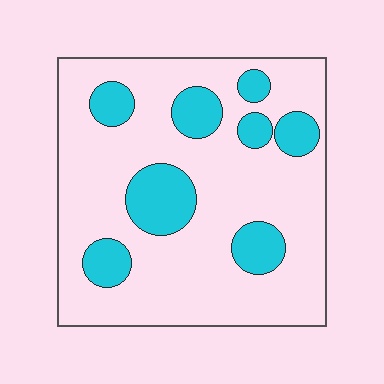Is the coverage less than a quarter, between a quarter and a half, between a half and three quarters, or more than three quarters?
Less than a quarter.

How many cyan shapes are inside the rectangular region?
8.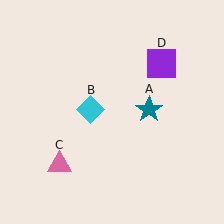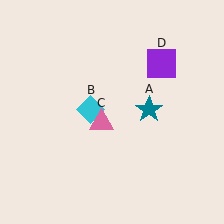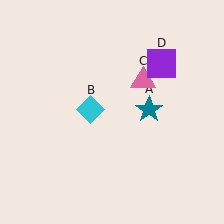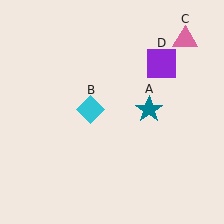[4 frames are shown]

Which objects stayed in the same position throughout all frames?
Teal star (object A) and cyan diamond (object B) and purple square (object D) remained stationary.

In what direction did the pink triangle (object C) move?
The pink triangle (object C) moved up and to the right.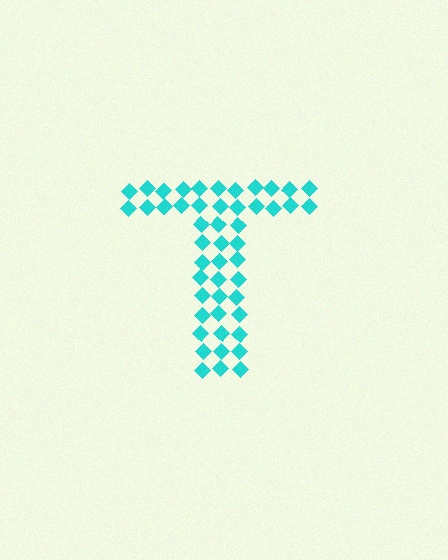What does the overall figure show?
The overall figure shows the letter T.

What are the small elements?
The small elements are diamonds.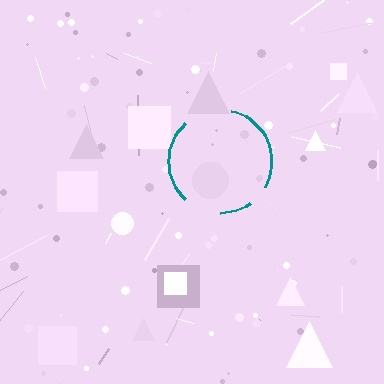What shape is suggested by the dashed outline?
The dashed outline suggests a circle.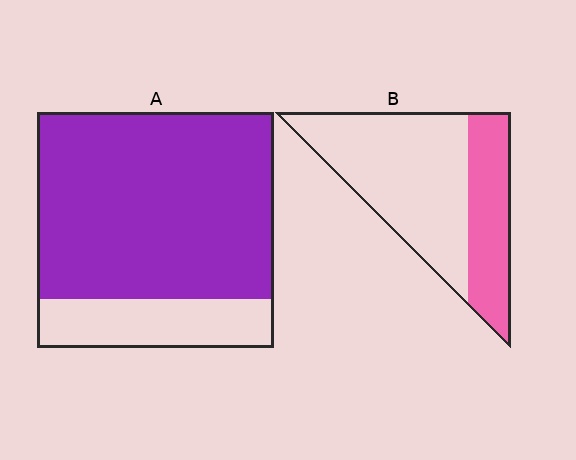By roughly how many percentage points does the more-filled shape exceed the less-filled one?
By roughly 45 percentage points (A over B).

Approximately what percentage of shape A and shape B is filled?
A is approximately 80% and B is approximately 35%.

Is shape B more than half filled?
No.